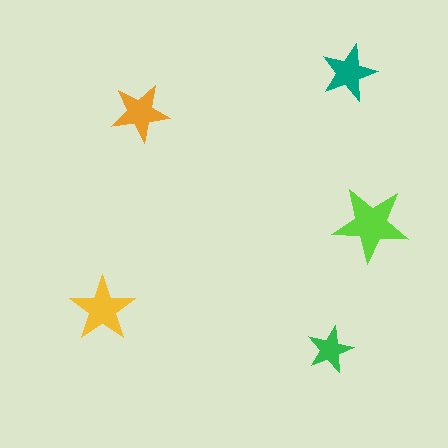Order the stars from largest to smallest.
the lime one, the yellow one, the orange one, the teal one, the green one.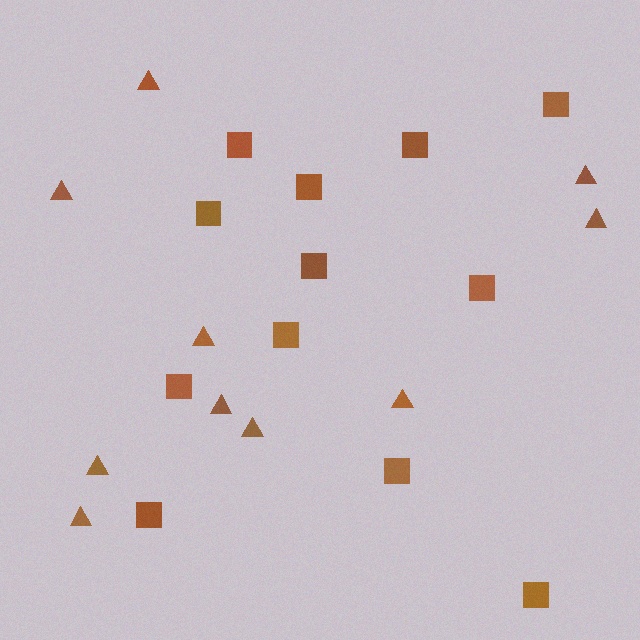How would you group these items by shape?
There are 2 groups: one group of squares (12) and one group of triangles (10).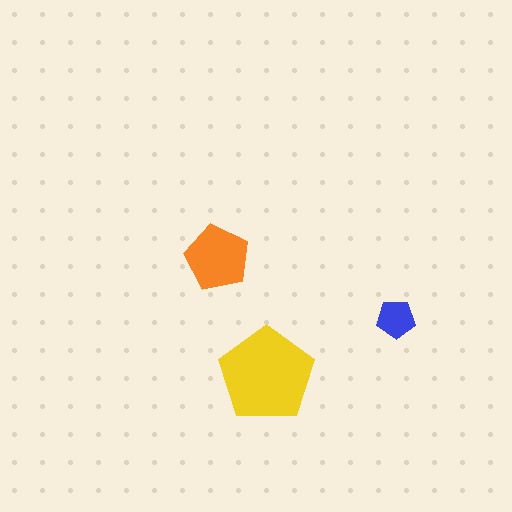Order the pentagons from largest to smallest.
the yellow one, the orange one, the blue one.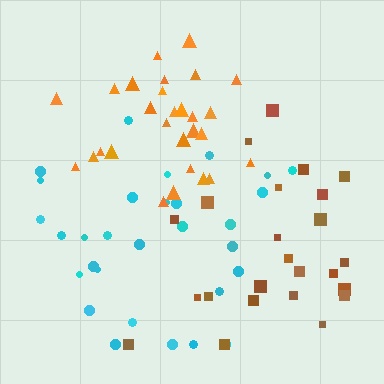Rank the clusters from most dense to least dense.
orange, cyan, brown.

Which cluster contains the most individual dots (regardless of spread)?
Cyan (30).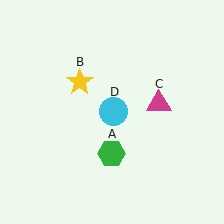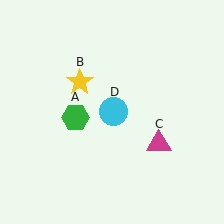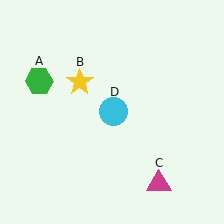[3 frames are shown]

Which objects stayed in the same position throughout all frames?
Yellow star (object B) and cyan circle (object D) remained stationary.